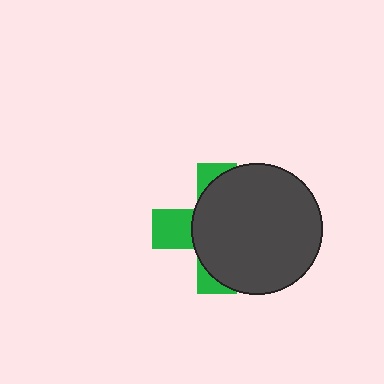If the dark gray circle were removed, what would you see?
You would see the complete green cross.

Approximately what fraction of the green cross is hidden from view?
Roughly 69% of the green cross is hidden behind the dark gray circle.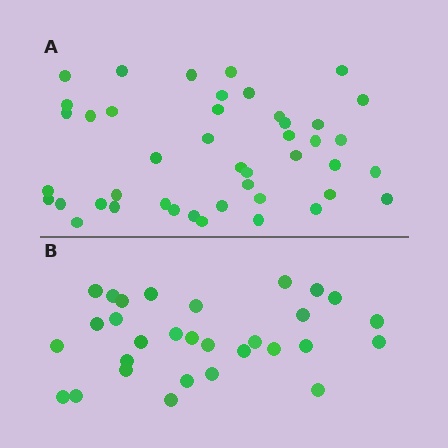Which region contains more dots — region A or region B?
Region A (the top region) has more dots.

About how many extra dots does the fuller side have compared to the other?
Region A has approximately 15 more dots than region B.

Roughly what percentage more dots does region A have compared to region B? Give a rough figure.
About 45% more.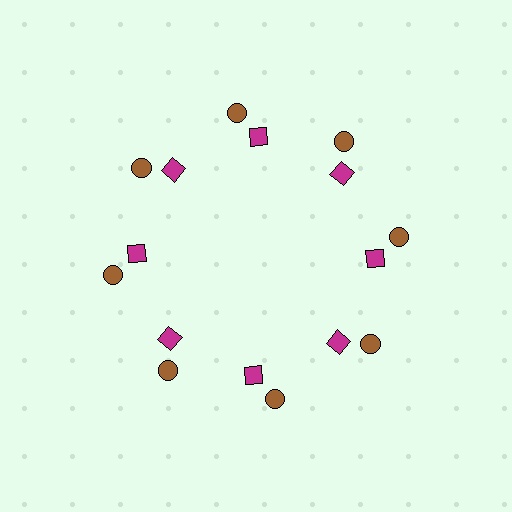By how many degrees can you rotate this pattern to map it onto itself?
The pattern maps onto itself every 45 degrees of rotation.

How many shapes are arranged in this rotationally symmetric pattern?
There are 16 shapes, arranged in 8 groups of 2.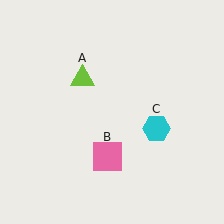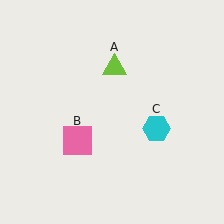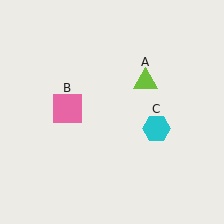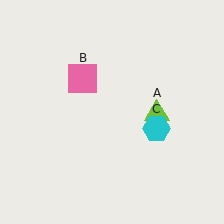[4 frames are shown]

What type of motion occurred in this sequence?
The lime triangle (object A), pink square (object B) rotated clockwise around the center of the scene.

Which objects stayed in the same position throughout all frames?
Cyan hexagon (object C) remained stationary.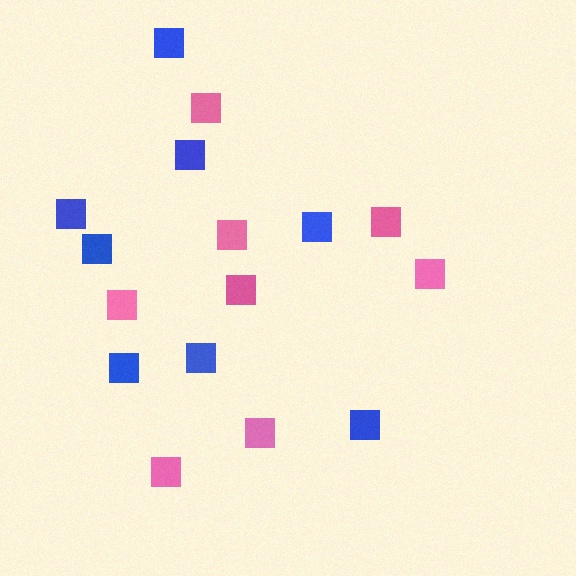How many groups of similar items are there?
There are 2 groups: one group of pink squares (8) and one group of blue squares (8).